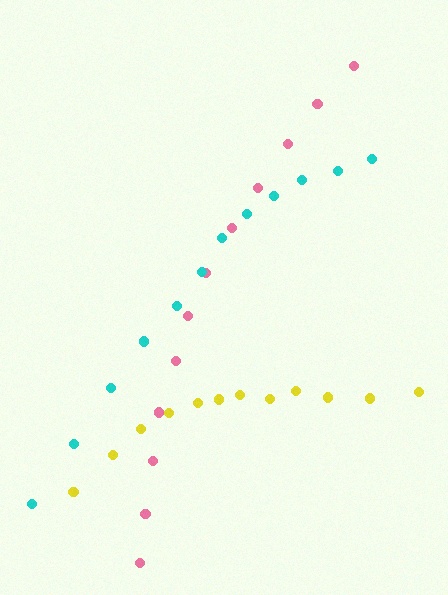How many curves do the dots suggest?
There are 3 distinct paths.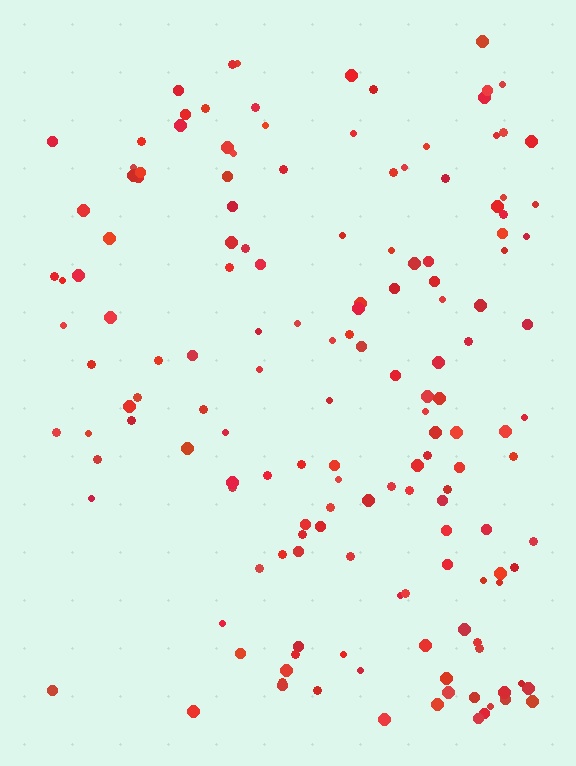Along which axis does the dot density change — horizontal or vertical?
Horizontal.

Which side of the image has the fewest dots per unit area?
The left.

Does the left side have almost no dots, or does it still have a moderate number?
Still a moderate number, just noticeably fewer than the right.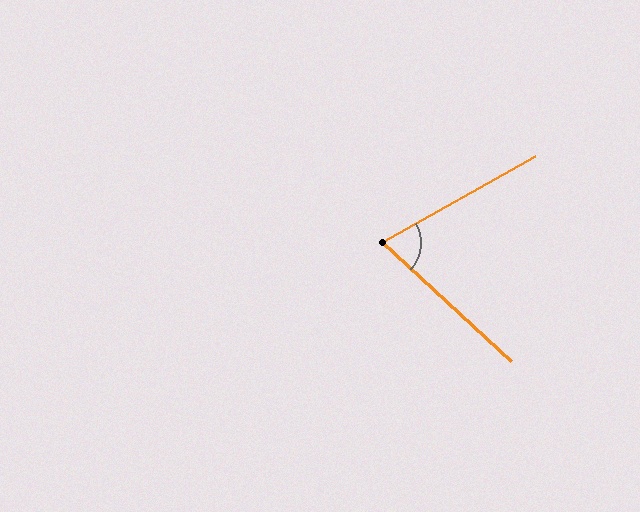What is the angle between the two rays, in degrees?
Approximately 72 degrees.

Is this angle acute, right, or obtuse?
It is acute.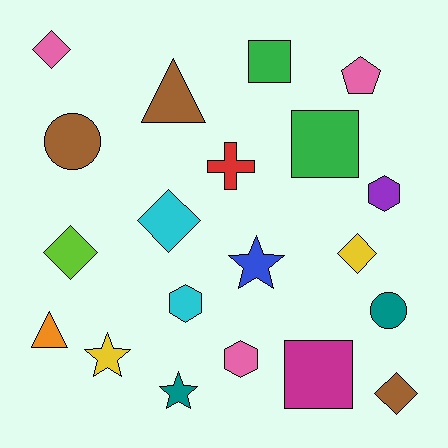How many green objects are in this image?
There are 2 green objects.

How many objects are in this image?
There are 20 objects.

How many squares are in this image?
There are 3 squares.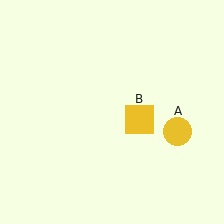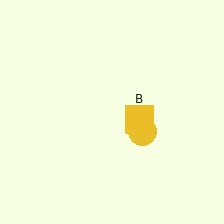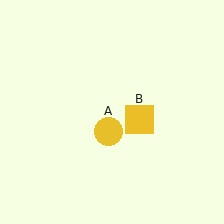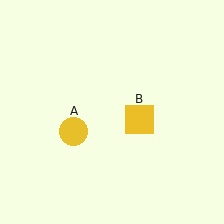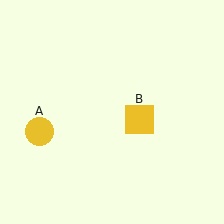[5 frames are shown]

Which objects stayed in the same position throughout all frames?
Yellow square (object B) remained stationary.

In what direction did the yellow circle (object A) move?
The yellow circle (object A) moved left.